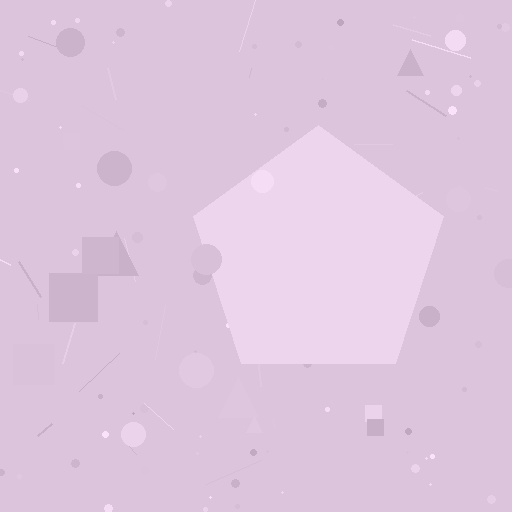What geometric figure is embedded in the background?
A pentagon is embedded in the background.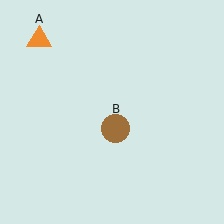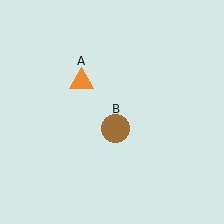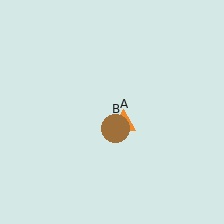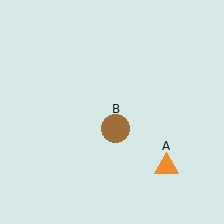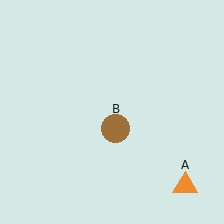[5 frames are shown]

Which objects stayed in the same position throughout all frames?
Brown circle (object B) remained stationary.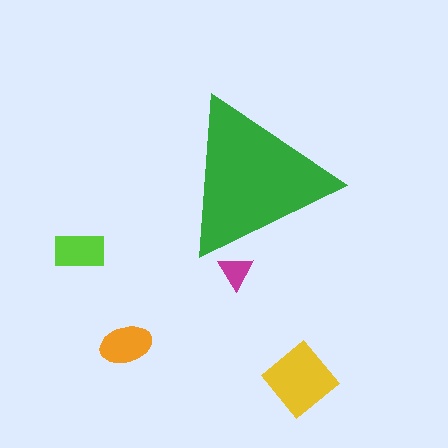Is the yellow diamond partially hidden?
No, the yellow diamond is fully visible.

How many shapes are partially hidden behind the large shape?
1 shape is partially hidden.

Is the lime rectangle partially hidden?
No, the lime rectangle is fully visible.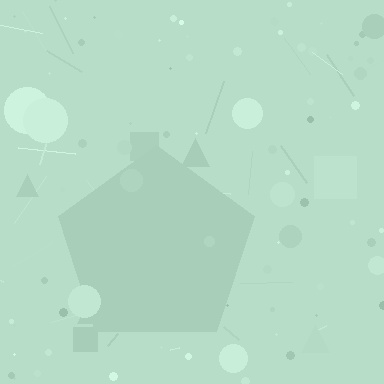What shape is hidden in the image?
A pentagon is hidden in the image.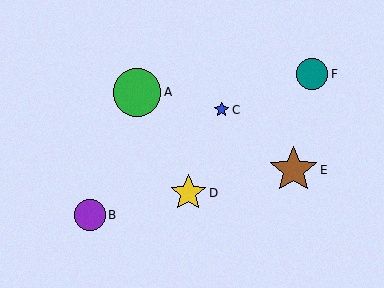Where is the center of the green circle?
The center of the green circle is at (137, 92).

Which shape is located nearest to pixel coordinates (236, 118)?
The blue star (labeled C) at (222, 110) is nearest to that location.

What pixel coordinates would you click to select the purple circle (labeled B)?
Click at (90, 215) to select the purple circle B.